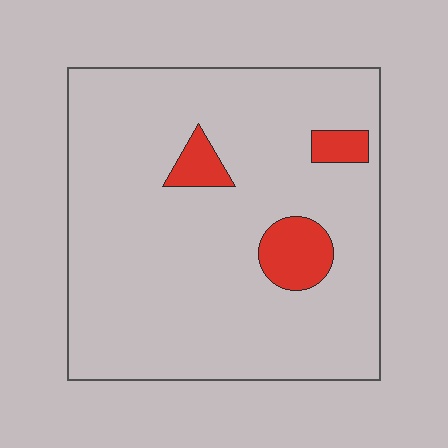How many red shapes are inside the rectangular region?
3.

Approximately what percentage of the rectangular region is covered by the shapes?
Approximately 10%.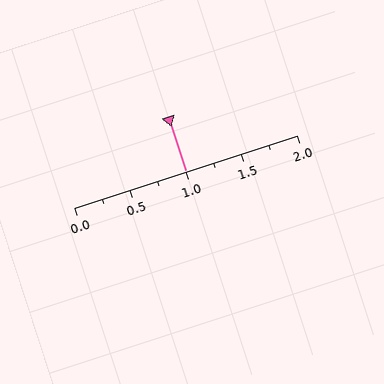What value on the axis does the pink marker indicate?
The marker indicates approximately 1.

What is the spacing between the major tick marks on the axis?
The major ticks are spaced 0.5 apart.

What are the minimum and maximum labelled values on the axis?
The axis runs from 0.0 to 2.0.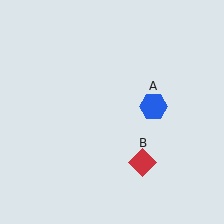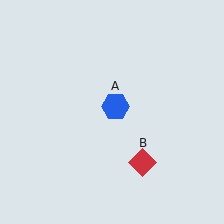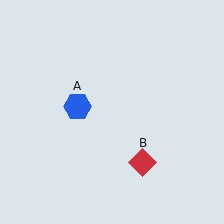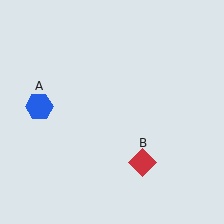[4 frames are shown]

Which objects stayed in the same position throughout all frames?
Red diamond (object B) remained stationary.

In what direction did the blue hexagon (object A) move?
The blue hexagon (object A) moved left.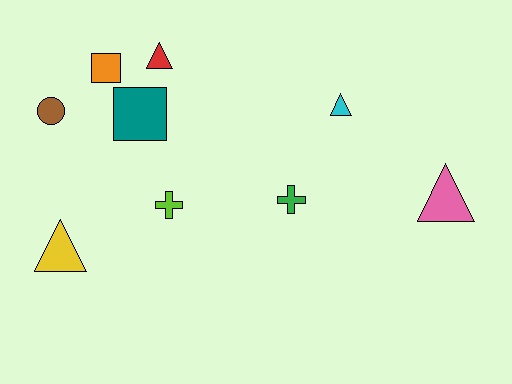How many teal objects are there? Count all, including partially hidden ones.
There is 1 teal object.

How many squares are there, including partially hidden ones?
There are 2 squares.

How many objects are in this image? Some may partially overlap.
There are 9 objects.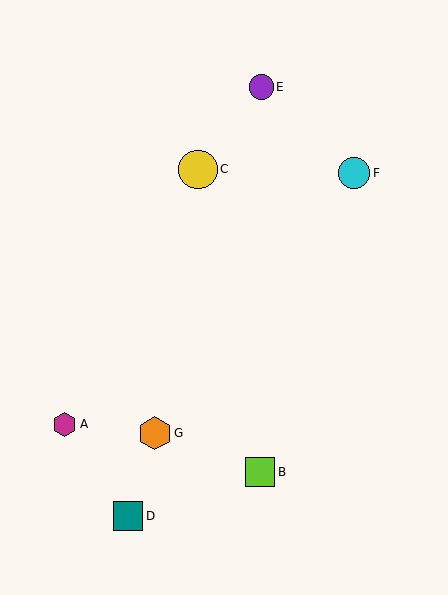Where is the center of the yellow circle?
The center of the yellow circle is at (198, 169).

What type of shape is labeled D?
Shape D is a teal square.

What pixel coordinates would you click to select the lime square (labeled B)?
Click at (260, 472) to select the lime square B.